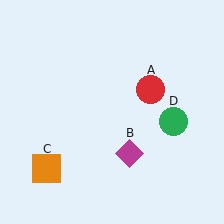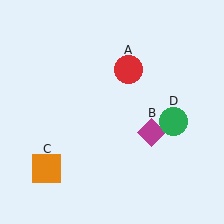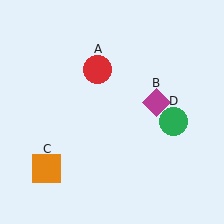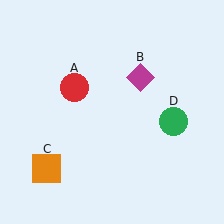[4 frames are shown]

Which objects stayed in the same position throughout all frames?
Orange square (object C) and green circle (object D) remained stationary.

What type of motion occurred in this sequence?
The red circle (object A), magenta diamond (object B) rotated counterclockwise around the center of the scene.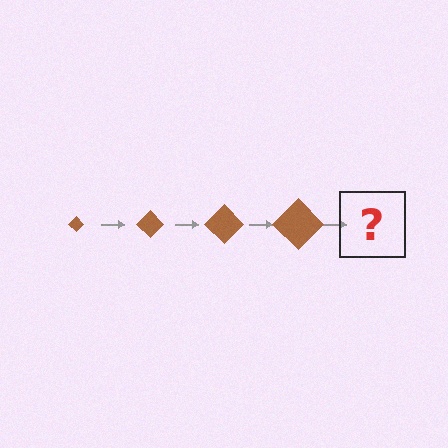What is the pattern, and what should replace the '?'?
The pattern is that the diamond gets progressively larger each step. The '?' should be a brown diamond, larger than the previous one.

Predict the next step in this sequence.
The next step is a brown diamond, larger than the previous one.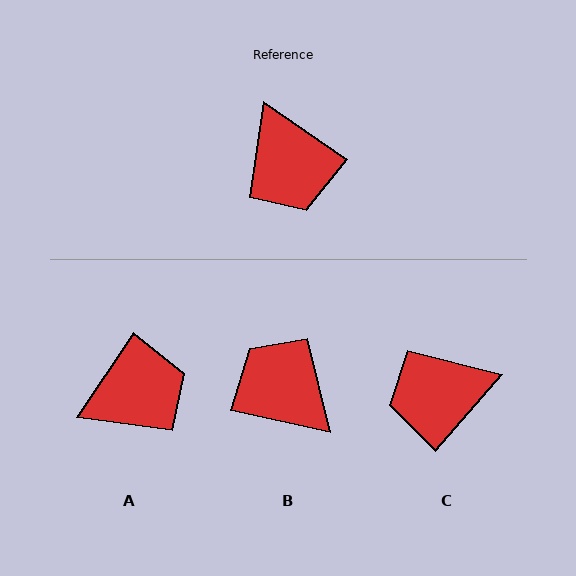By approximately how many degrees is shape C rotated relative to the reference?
Approximately 96 degrees clockwise.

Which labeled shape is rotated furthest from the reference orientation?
B, about 158 degrees away.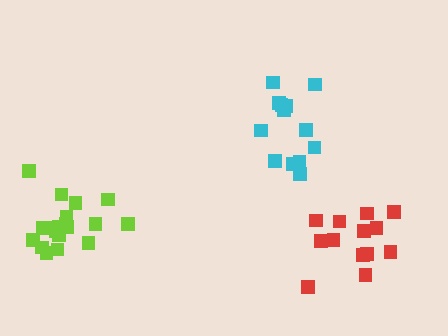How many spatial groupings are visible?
There are 3 spatial groupings.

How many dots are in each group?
Group 1: 19 dots, Group 2: 13 dots, Group 3: 13 dots (45 total).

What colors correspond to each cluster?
The clusters are colored: lime, cyan, red.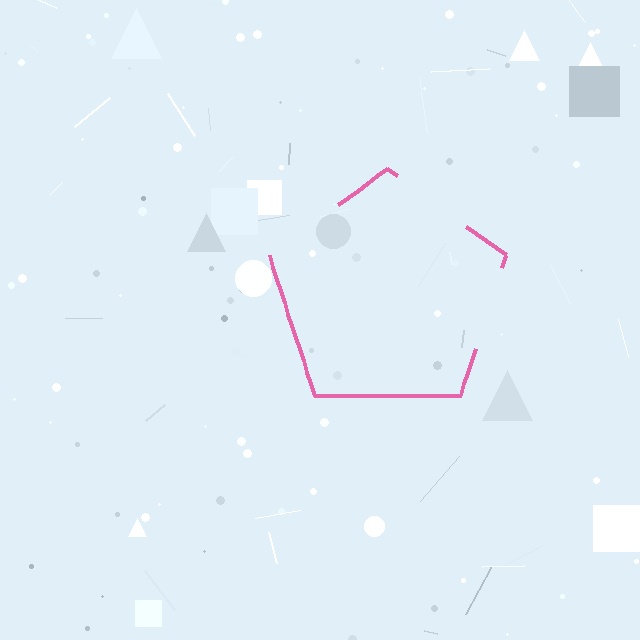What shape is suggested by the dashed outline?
The dashed outline suggests a pentagon.